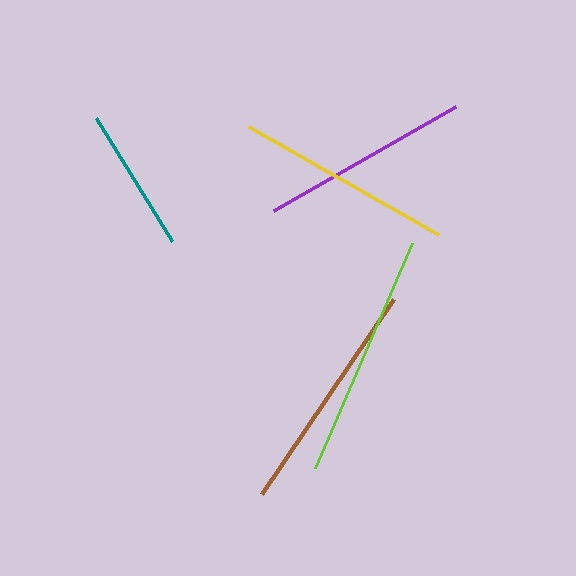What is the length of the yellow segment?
The yellow segment is approximately 219 pixels long.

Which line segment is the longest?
The lime line is the longest at approximately 245 pixels.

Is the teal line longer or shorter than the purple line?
The purple line is longer than the teal line.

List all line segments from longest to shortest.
From longest to shortest: lime, brown, yellow, purple, teal.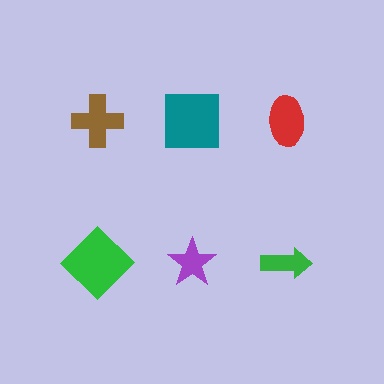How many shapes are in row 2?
3 shapes.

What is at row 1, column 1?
A brown cross.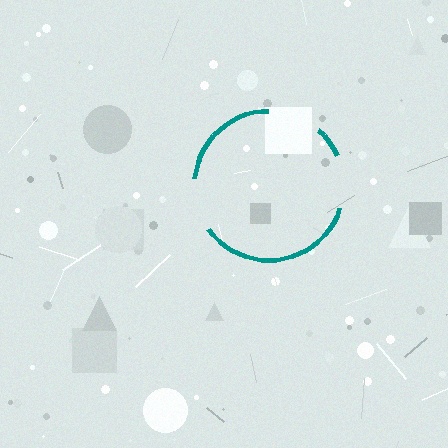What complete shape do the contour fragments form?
The contour fragments form a circle.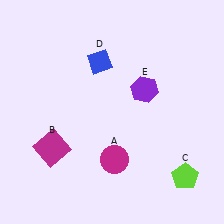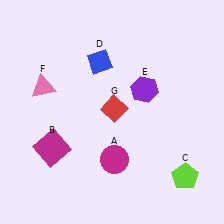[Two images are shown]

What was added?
A pink triangle (F), a red diamond (G) were added in Image 2.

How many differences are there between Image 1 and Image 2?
There are 2 differences between the two images.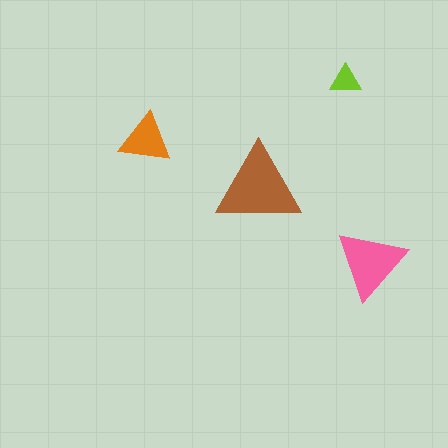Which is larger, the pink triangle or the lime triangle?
The pink one.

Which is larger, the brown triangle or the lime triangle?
The brown one.